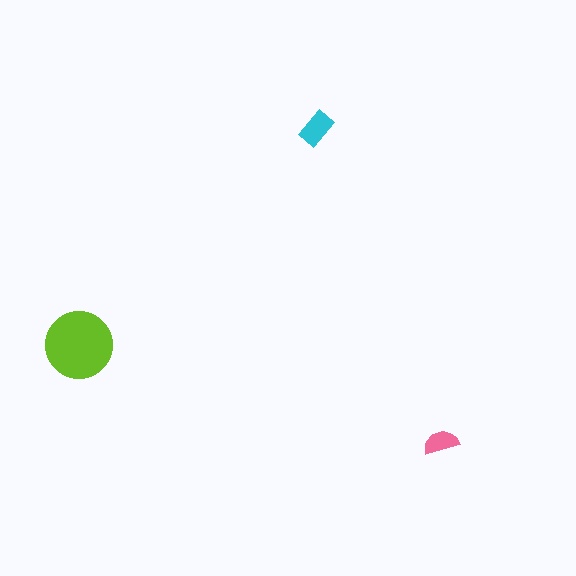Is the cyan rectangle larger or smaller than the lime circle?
Smaller.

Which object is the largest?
The lime circle.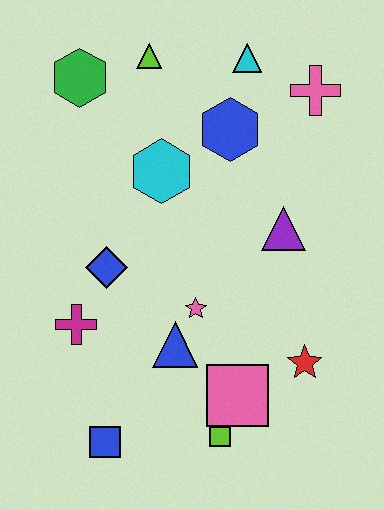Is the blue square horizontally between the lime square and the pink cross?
No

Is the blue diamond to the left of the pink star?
Yes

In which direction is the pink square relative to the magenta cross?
The pink square is to the right of the magenta cross.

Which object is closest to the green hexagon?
The lime triangle is closest to the green hexagon.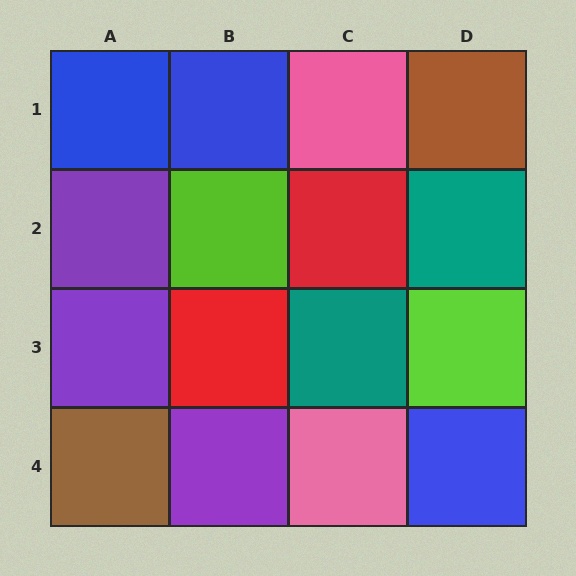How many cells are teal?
2 cells are teal.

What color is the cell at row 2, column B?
Lime.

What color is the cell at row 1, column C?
Pink.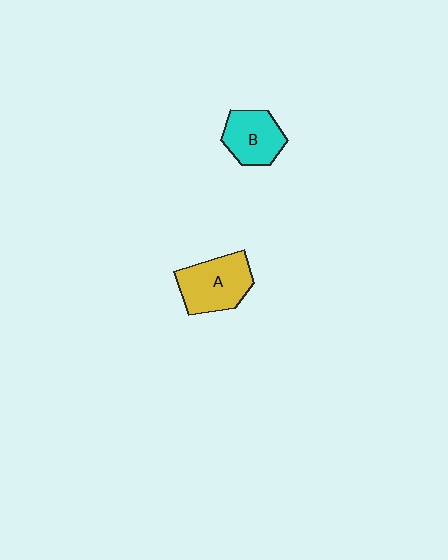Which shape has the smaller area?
Shape B (cyan).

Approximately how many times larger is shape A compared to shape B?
Approximately 1.3 times.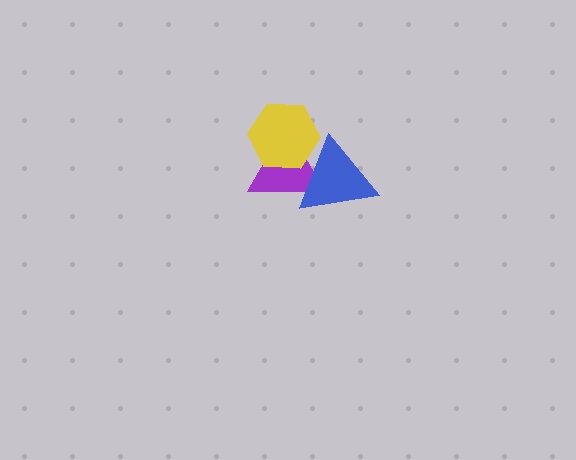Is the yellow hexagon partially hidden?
Yes, it is partially covered by another shape.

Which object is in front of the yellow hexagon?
The blue triangle is in front of the yellow hexagon.